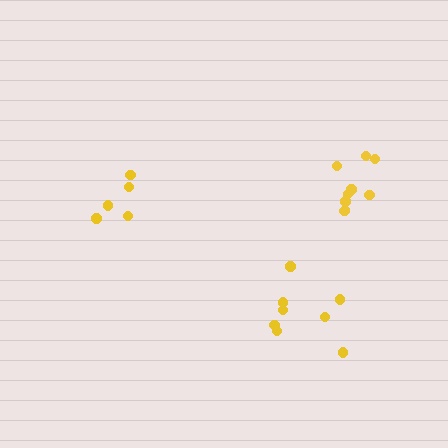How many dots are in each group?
Group 1: 8 dots, Group 2: 9 dots, Group 3: 5 dots (22 total).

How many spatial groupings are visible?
There are 3 spatial groupings.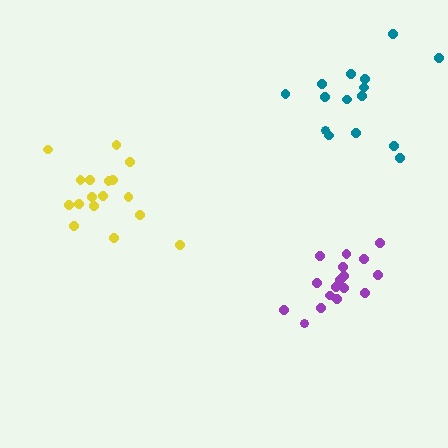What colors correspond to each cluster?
The clusters are colored: purple, yellow, teal.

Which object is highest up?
The teal cluster is topmost.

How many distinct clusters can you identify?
There are 3 distinct clusters.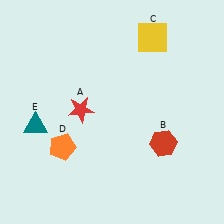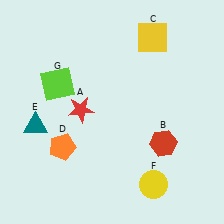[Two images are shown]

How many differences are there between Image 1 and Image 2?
There are 2 differences between the two images.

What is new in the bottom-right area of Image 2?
A yellow circle (F) was added in the bottom-right area of Image 2.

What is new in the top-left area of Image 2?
A lime square (G) was added in the top-left area of Image 2.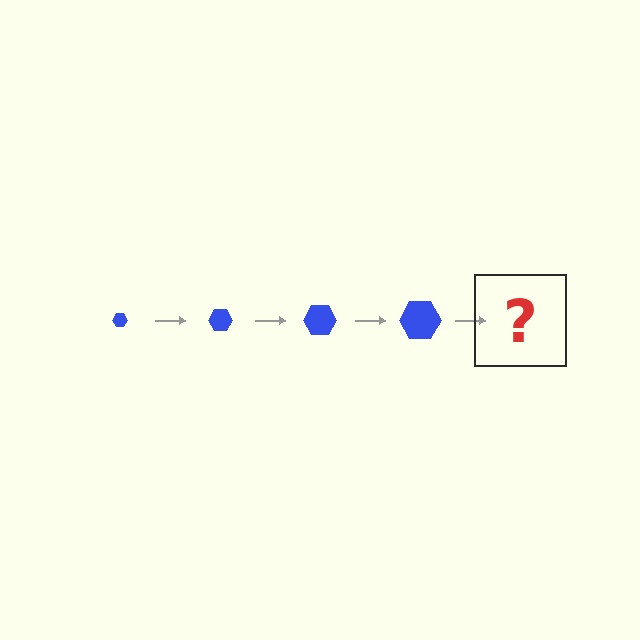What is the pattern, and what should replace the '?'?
The pattern is that the hexagon gets progressively larger each step. The '?' should be a blue hexagon, larger than the previous one.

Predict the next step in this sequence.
The next step is a blue hexagon, larger than the previous one.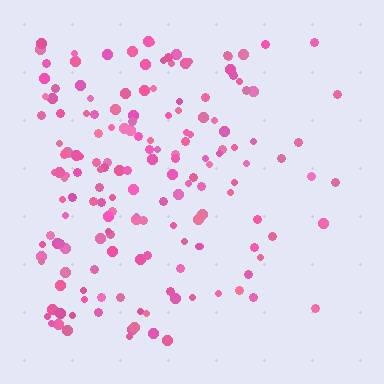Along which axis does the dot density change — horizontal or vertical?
Horizontal.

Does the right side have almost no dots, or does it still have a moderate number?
Still a moderate number, just noticeably fewer than the left.